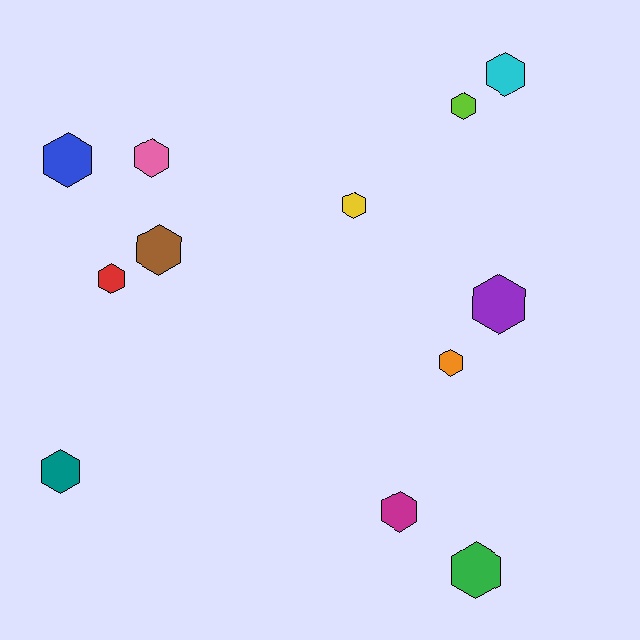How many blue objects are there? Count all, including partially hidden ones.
There is 1 blue object.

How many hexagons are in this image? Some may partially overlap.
There are 12 hexagons.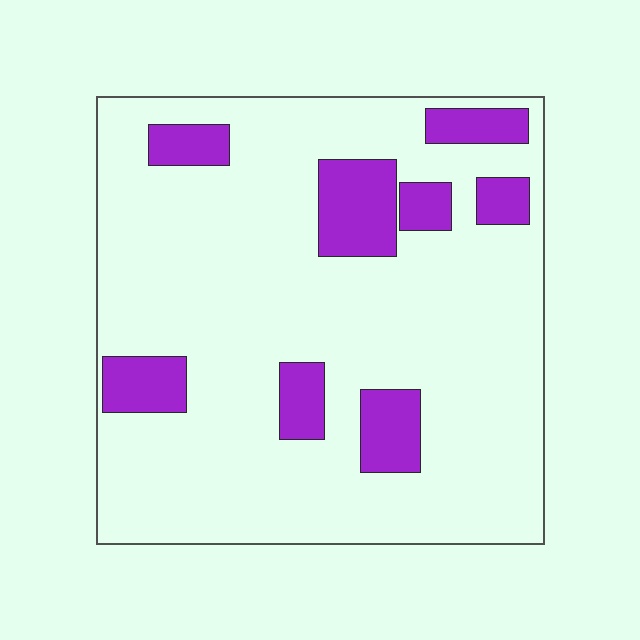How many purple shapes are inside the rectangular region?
8.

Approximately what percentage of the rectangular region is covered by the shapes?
Approximately 15%.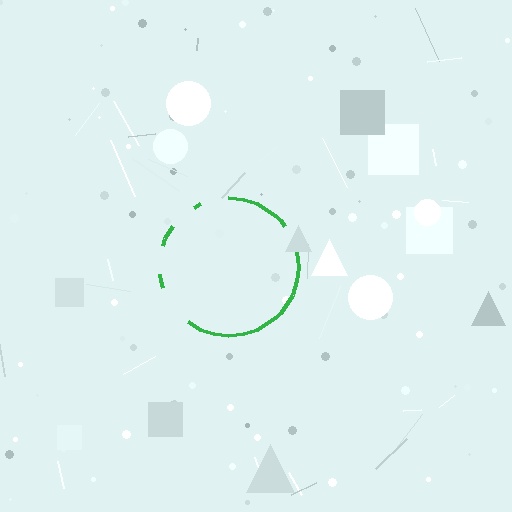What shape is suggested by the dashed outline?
The dashed outline suggests a circle.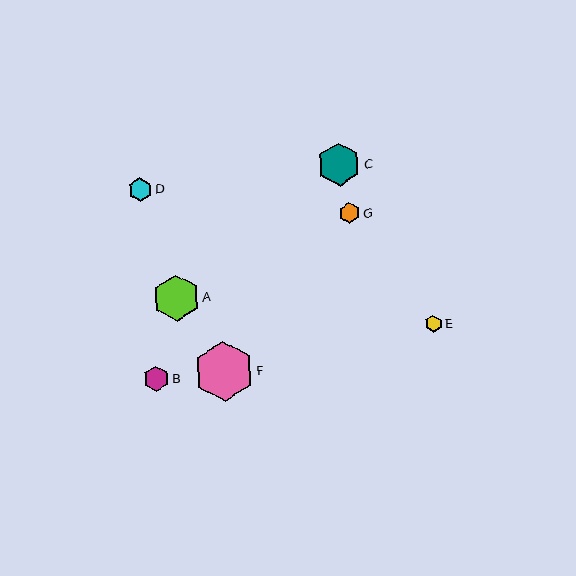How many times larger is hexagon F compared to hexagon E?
Hexagon F is approximately 3.7 times the size of hexagon E.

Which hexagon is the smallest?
Hexagon E is the smallest with a size of approximately 16 pixels.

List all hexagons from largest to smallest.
From largest to smallest: F, A, C, B, D, G, E.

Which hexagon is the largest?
Hexagon F is the largest with a size of approximately 60 pixels.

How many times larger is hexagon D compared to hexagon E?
Hexagon D is approximately 1.5 times the size of hexagon E.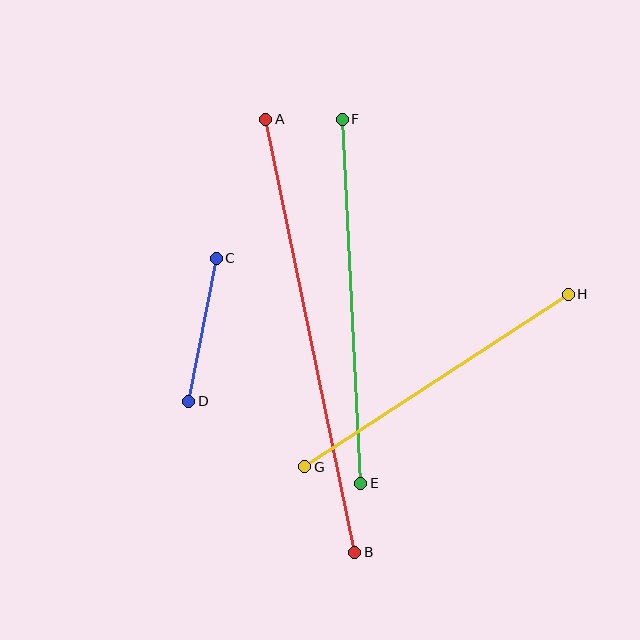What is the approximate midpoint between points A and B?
The midpoint is at approximately (310, 336) pixels.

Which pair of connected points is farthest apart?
Points A and B are farthest apart.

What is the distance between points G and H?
The distance is approximately 315 pixels.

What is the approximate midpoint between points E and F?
The midpoint is at approximately (352, 301) pixels.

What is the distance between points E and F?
The distance is approximately 364 pixels.